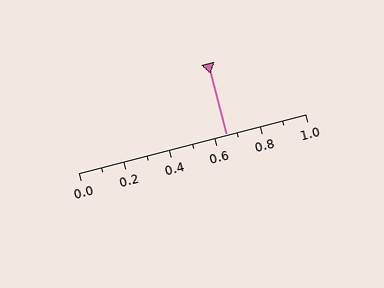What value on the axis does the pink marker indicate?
The marker indicates approximately 0.65.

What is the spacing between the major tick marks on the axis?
The major ticks are spaced 0.2 apart.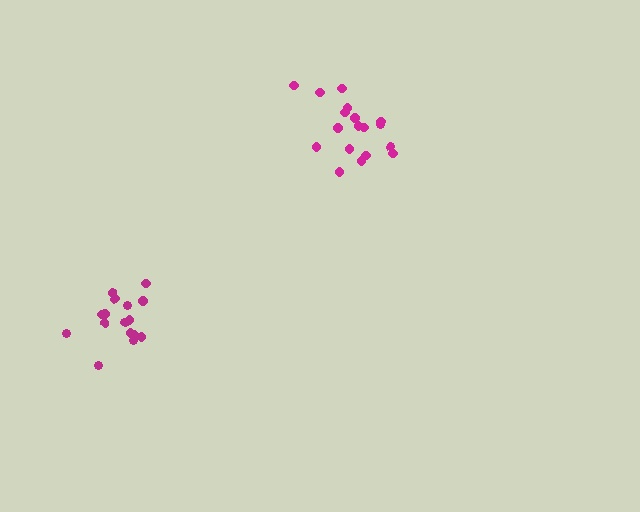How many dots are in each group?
Group 1: 18 dots, Group 2: 16 dots (34 total).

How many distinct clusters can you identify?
There are 2 distinct clusters.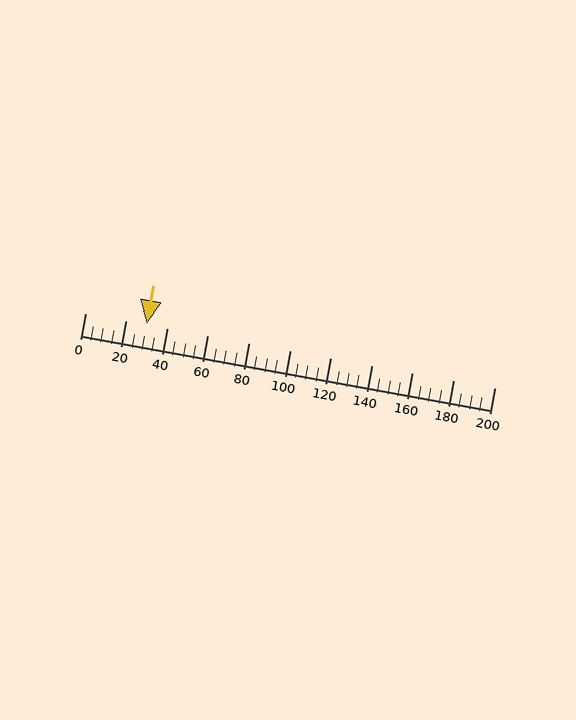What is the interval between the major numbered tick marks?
The major tick marks are spaced 20 units apart.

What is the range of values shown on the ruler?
The ruler shows values from 0 to 200.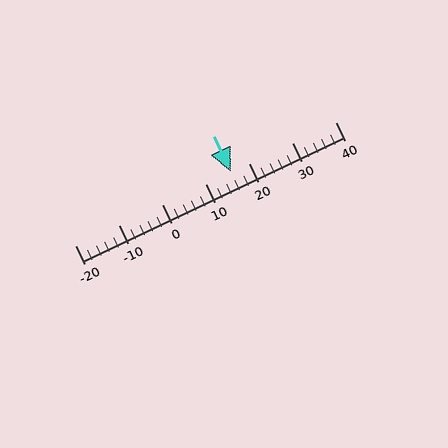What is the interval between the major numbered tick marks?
The major tick marks are spaced 10 units apart.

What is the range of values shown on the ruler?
The ruler shows values from -20 to 40.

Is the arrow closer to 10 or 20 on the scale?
The arrow is closer to 20.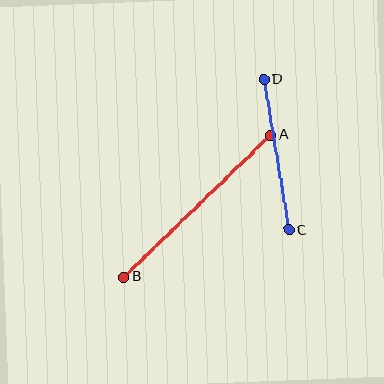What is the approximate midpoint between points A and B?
The midpoint is at approximately (197, 206) pixels.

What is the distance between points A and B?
The distance is approximately 204 pixels.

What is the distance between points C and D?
The distance is approximately 153 pixels.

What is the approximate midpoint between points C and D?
The midpoint is at approximately (277, 155) pixels.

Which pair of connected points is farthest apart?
Points A and B are farthest apart.